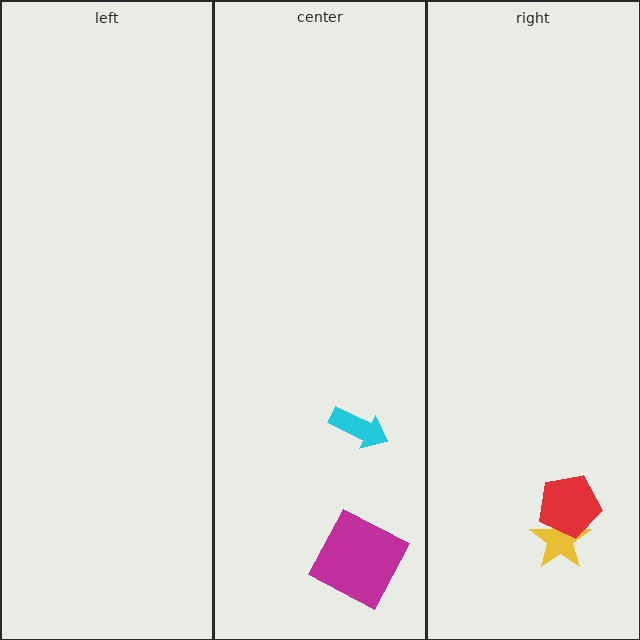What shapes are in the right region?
The yellow star, the red pentagon.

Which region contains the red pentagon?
The right region.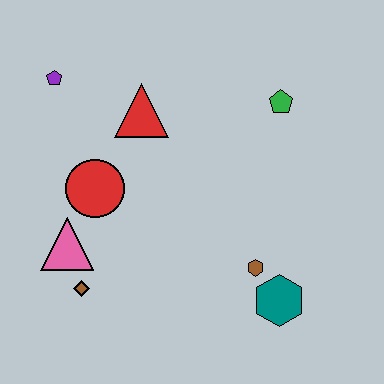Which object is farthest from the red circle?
The teal hexagon is farthest from the red circle.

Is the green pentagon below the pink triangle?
No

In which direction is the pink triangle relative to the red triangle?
The pink triangle is below the red triangle.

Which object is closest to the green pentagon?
The red triangle is closest to the green pentagon.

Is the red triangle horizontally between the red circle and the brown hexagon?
Yes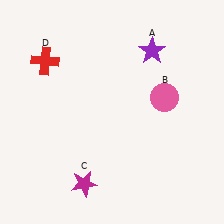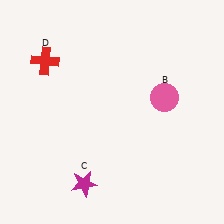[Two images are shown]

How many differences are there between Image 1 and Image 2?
There is 1 difference between the two images.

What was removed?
The purple star (A) was removed in Image 2.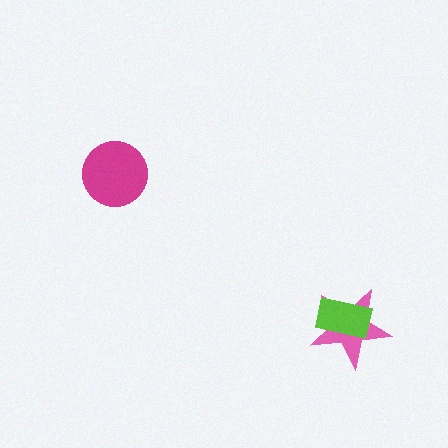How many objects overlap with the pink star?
1 object overlaps with the pink star.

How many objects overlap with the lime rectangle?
1 object overlaps with the lime rectangle.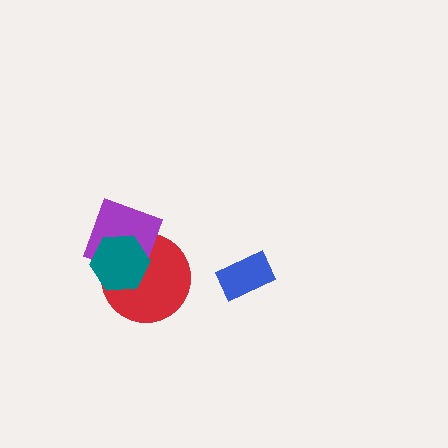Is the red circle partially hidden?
Yes, it is partially covered by another shape.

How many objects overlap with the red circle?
2 objects overlap with the red circle.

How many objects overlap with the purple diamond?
2 objects overlap with the purple diamond.